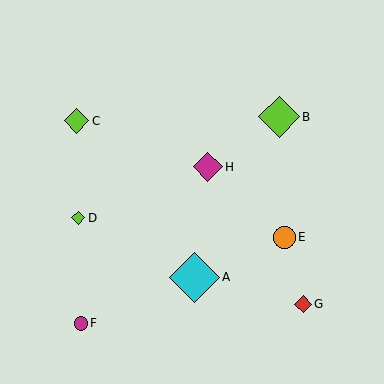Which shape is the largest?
The cyan diamond (labeled A) is the largest.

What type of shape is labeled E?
Shape E is an orange circle.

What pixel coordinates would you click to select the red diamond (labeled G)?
Click at (303, 304) to select the red diamond G.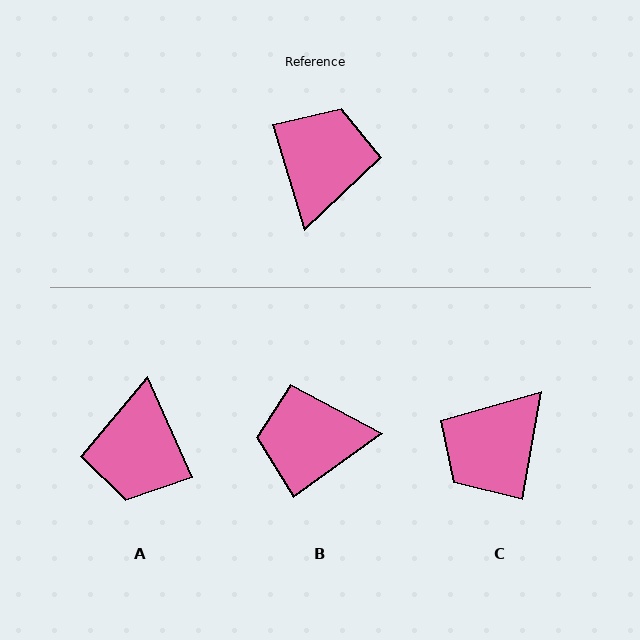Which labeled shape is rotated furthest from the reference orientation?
A, about 173 degrees away.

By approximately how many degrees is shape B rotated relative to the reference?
Approximately 108 degrees counter-clockwise.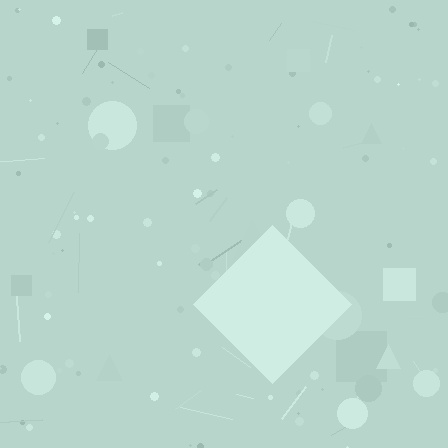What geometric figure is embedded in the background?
A diamond is embedded in the background.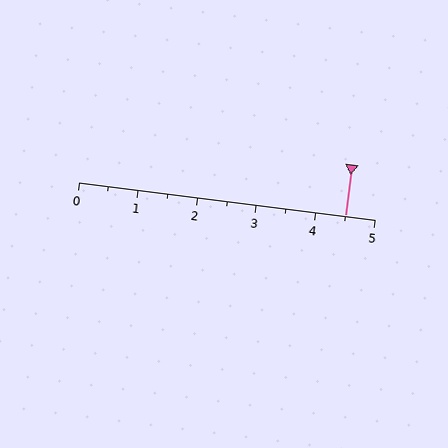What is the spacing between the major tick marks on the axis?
The major ticks are spaced 1 apart.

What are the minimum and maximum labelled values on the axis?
The axis runs from 0 to 5.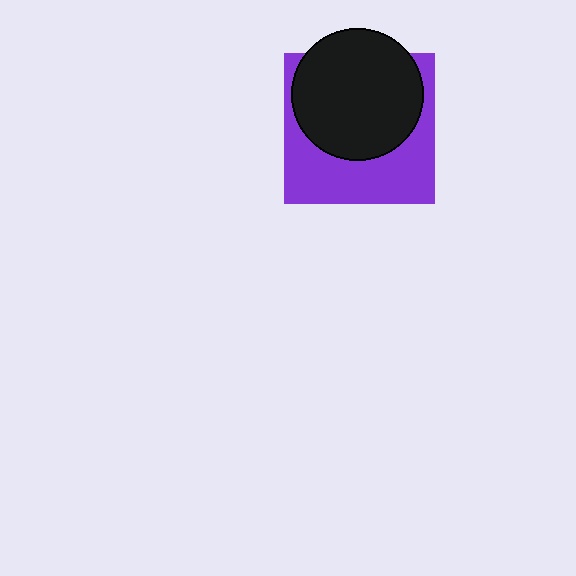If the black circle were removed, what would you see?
You would see the complete purple square.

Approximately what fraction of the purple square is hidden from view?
Roughly 53% of the purple square is hidden behind the black circle.